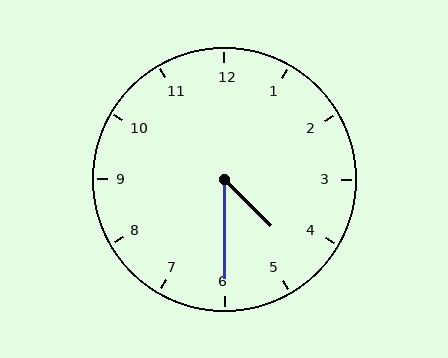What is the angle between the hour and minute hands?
Approximately 45 degrees.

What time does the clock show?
4:30.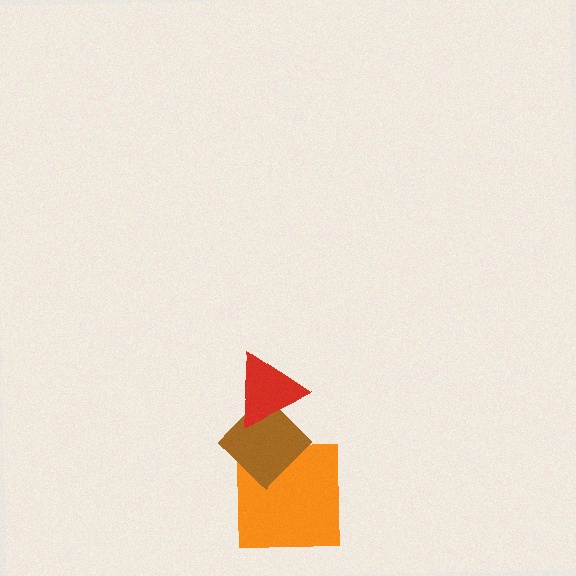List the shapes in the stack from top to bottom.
From top to bottom: the red triangle, the brown diamond, the orange square.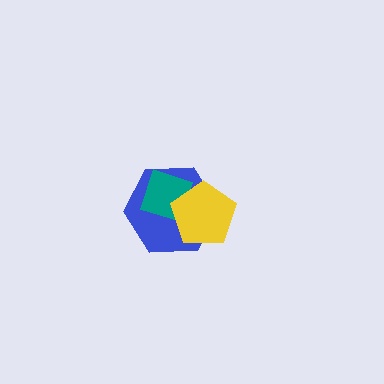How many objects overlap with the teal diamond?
2 objects overlap with the teal diamond.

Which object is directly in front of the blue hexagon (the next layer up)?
The teal diamond is directly in front of the blue hexagon.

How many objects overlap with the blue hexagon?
2 objects overlap with the blue hexagon.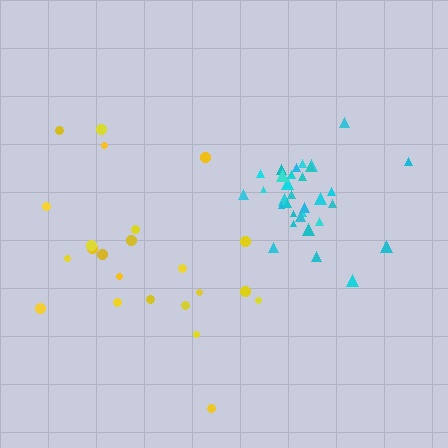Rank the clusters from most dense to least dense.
cyan, yellow.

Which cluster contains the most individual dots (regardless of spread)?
Cyan (32).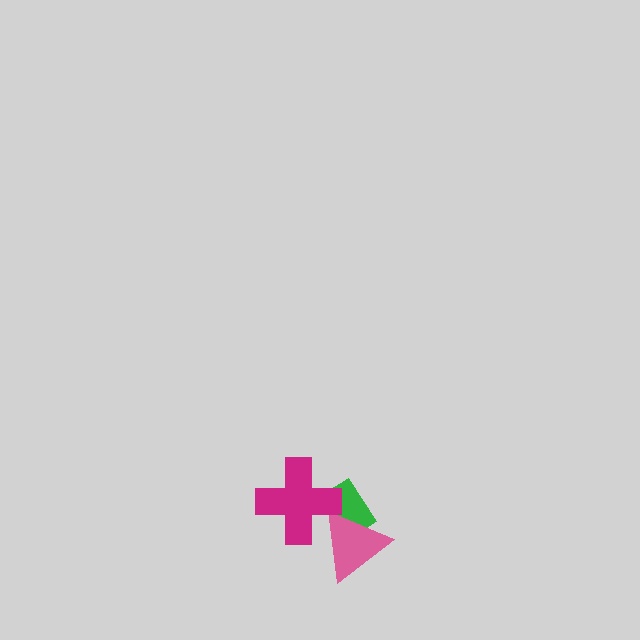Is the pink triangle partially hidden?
Yes, it is partially covered by another shape.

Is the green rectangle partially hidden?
Yes, it is partially covered by another shape.